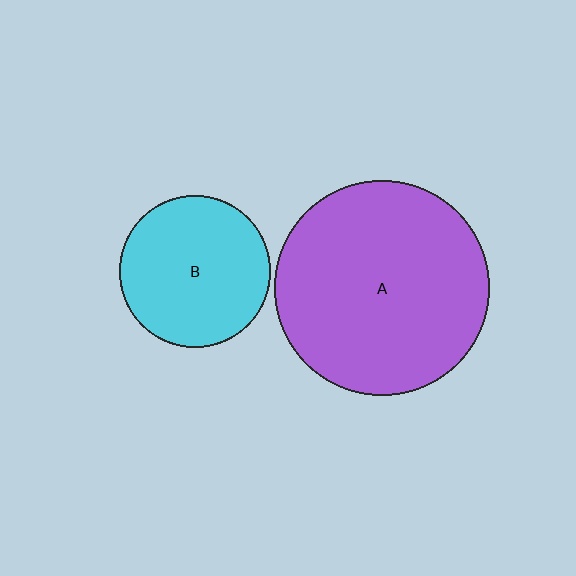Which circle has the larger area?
Circle A (purple).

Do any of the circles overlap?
No, none of the circles overlap.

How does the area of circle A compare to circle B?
Approximately 2.0 times.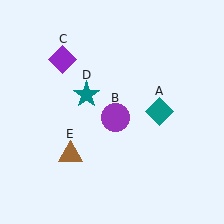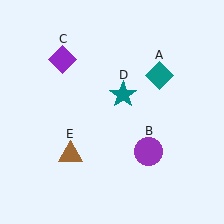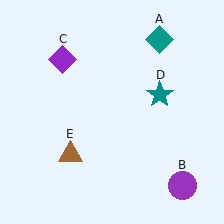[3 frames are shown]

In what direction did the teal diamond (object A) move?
The teal diamond (object A) moved up.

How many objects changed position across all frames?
3 objects changed position: teal diamond (object A), purple circle (object B), teal star (object D).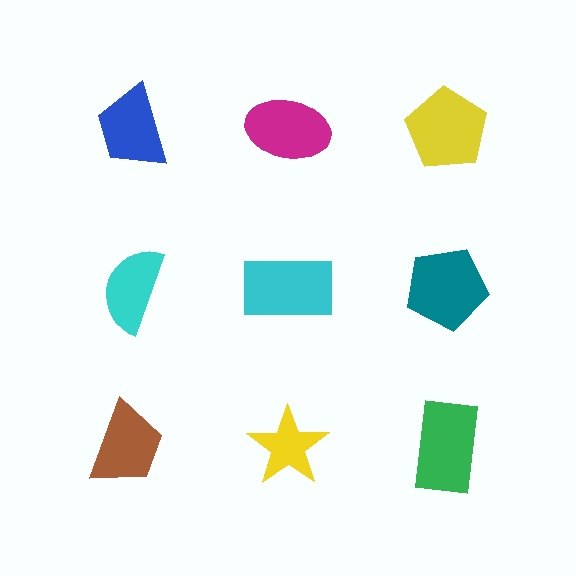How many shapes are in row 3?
3 shapes.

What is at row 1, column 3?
A yellow pentagon.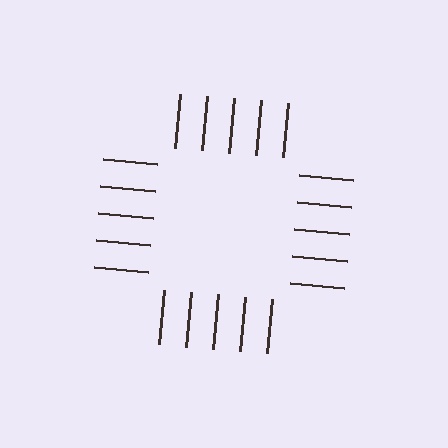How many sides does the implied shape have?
4 sides — the line-ends trace a square.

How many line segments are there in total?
20 — 5 along each of the 4 edges.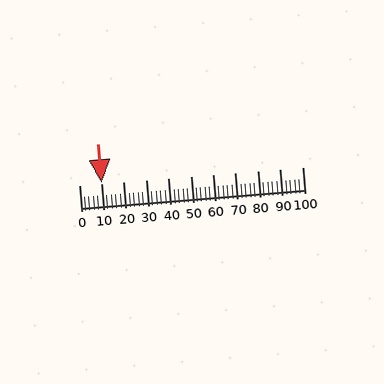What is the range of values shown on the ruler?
The ruler shows values from 0 to 100.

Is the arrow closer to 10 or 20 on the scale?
The arrow is closer to 10.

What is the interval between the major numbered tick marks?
The major tick marks are spaced 10 units apart.